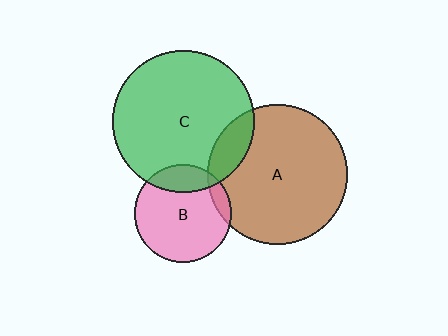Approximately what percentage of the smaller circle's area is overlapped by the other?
Approximately 10%.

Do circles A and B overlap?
Yes.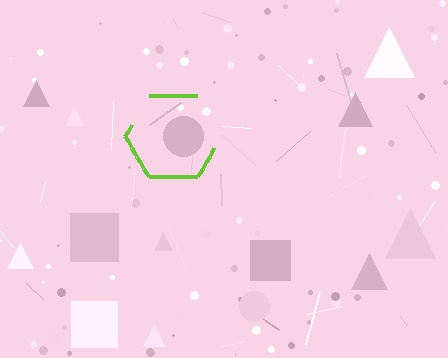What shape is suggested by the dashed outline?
The dashed outline suggests a hexagon.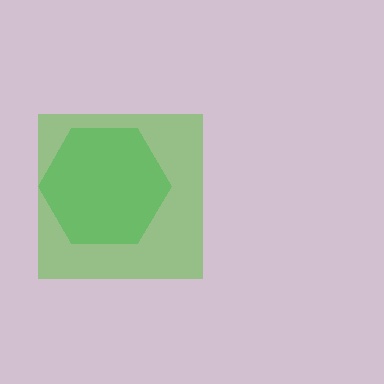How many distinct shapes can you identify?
There are 2 distinct shapes: a lime square, a green hexagon.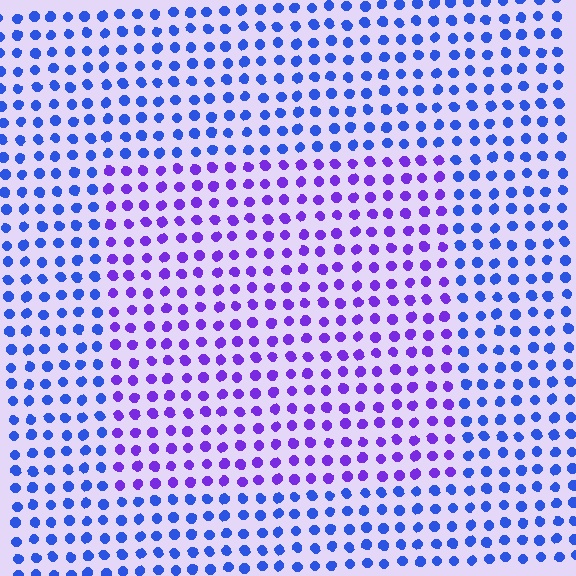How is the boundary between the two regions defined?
The boundary is defined purely by a slight shift in hue (about 39 degrees). Spacing, size, and orientation are identical on both sides.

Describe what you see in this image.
The image is filled with small blue elements in a uniform arrangement. A rectangle-shaped region is visible where the elements are tinted to a slightly different hue, forming a subtle color boundary.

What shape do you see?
I see a rectangle.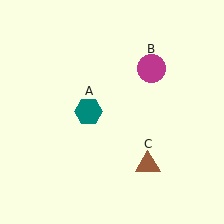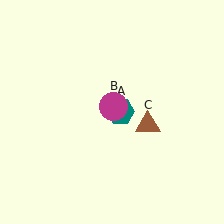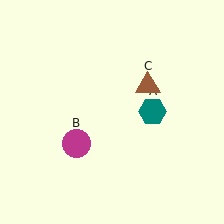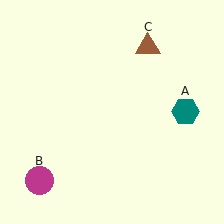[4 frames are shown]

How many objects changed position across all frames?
3 objects changed position: teal hexagon (object A), magenta circle (object B), brown triangle (object C).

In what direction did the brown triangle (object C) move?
The brown triangle (object C) moved up.